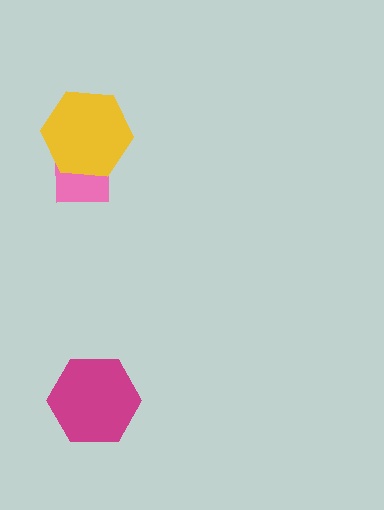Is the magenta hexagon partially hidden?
No, no other shape covers it.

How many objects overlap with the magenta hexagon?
0 objects overlap with the magenta hexagon.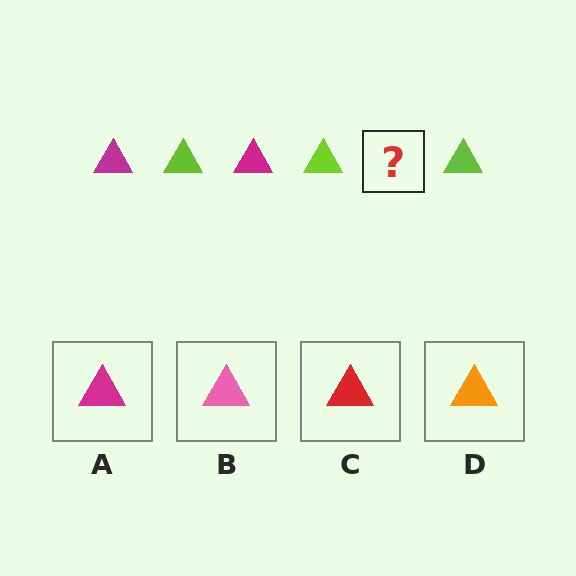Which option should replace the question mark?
Option A.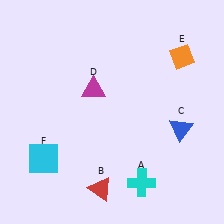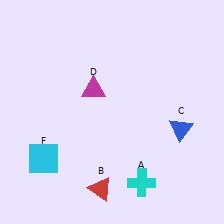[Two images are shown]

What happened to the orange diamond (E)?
The orange diamond (E) was removed in Image 2. It was in the top-right area of Image 1.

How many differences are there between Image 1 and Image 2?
There is 1 difference between the two images.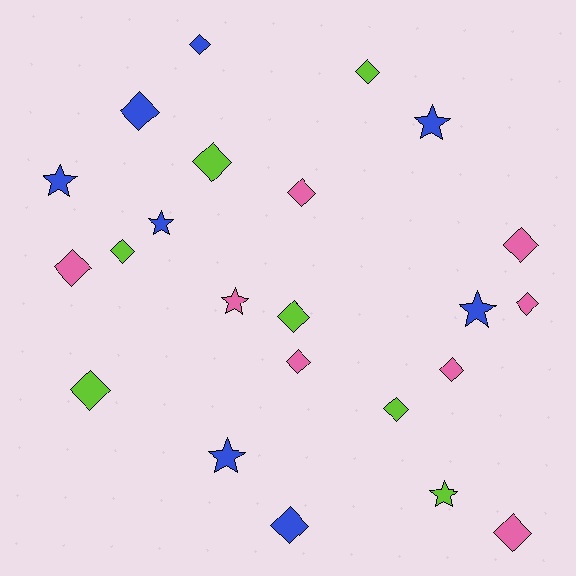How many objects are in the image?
There are 23 objects.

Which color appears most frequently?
Blue, with 8 objects.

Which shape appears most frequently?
Diamond, with 16 objects.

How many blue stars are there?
There are 5 blue stars.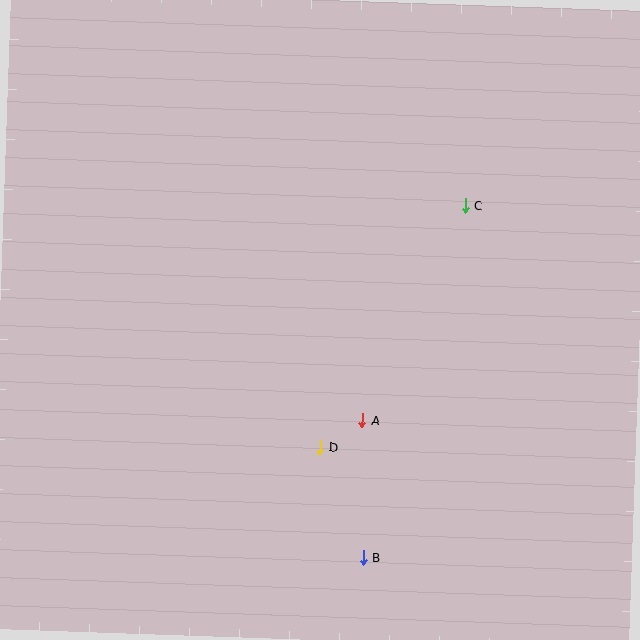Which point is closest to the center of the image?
Point A at (362, 420) is closest to the center.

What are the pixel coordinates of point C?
Point C is at (465, 206).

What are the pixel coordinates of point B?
Point B is at (363, 558).